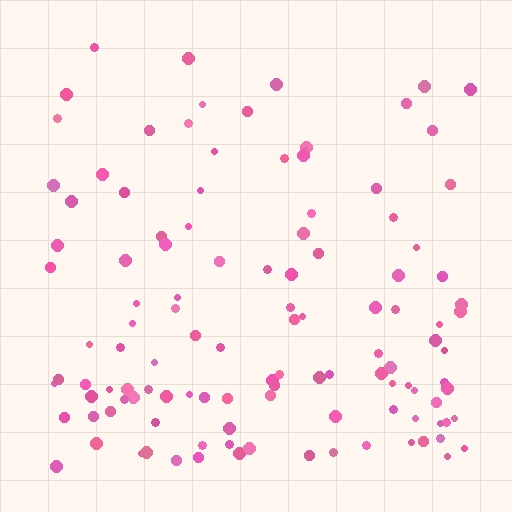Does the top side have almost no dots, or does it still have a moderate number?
Still a moderate number, just noticeably fewer than the bottom.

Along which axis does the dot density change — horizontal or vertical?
Vertical.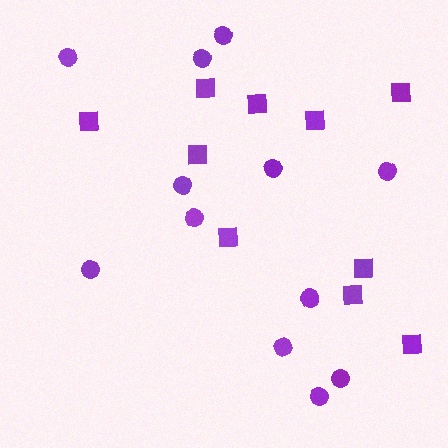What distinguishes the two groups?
There are 2 groups: one group of circles (12) and one group of squares (10).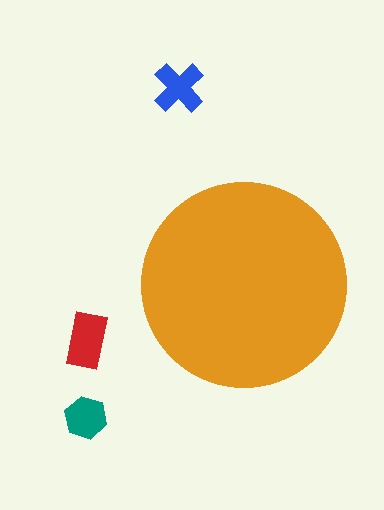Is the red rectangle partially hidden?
No, the red rectangle is fully visible.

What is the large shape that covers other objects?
An orange circle.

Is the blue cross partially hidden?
No, the blue cross is fully visible.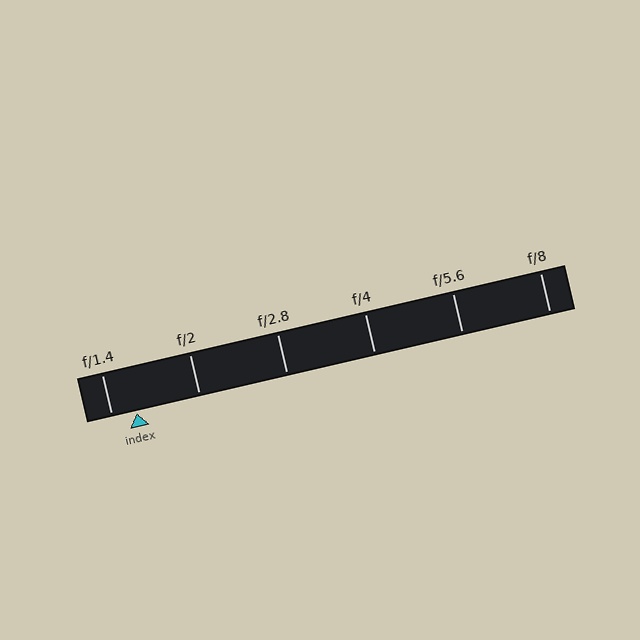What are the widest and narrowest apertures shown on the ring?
The widest aperture shown is f/1.4 and the narrowest is f/8.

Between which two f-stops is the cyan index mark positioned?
The index mark is between f/1.4 and f/2.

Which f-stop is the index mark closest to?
The index mark is closest to f/1.4.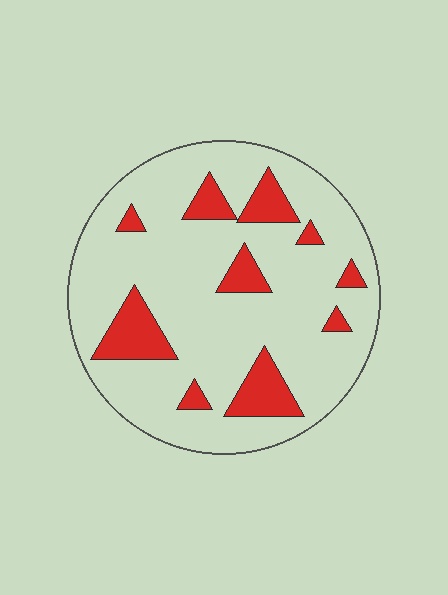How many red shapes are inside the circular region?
10.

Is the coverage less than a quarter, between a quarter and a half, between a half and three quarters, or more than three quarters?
Less than a quarter.